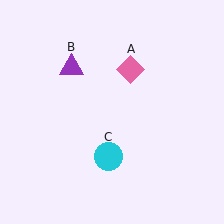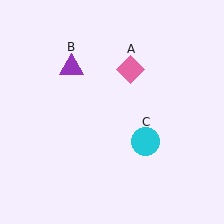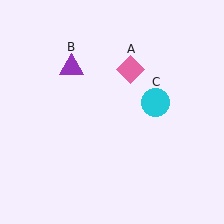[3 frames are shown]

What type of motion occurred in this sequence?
The cyan circle (object C) rotated counterclockwise around the center of the scene.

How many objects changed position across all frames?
1 object changed position: cyan circle (object C).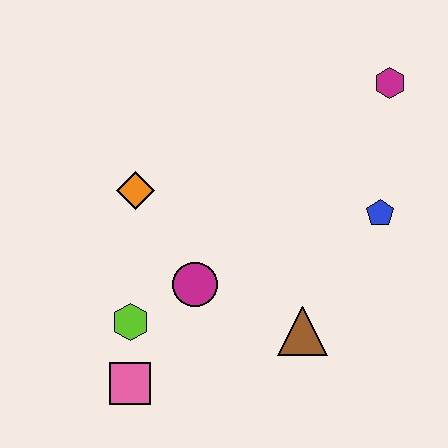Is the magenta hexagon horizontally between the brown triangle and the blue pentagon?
No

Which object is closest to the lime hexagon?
The pink square is closest to the lime hexagon.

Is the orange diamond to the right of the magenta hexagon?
No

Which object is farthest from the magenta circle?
The magenta hexagon is farthest from the magenta circle.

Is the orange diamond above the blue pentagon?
Yes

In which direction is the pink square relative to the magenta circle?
The pink square is below the magenta circle.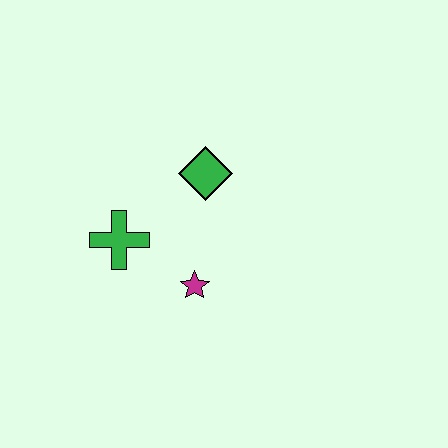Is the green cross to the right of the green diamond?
No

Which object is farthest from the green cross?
The green diamond is farthest from the green cross.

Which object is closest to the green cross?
The magenta star is closest to the green cross.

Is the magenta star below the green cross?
Yes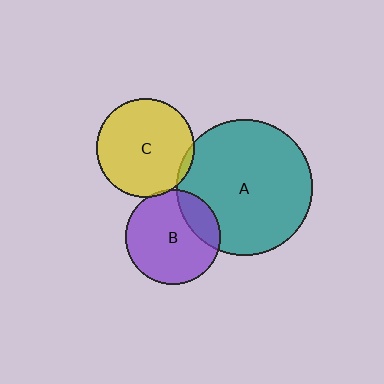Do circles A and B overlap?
Yes.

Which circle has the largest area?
Circle A (teal).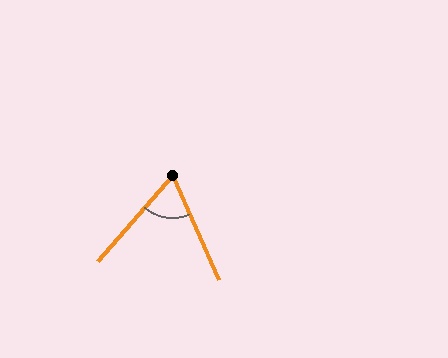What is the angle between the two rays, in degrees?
Approximately 65 degrees.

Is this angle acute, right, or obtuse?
It is acute.